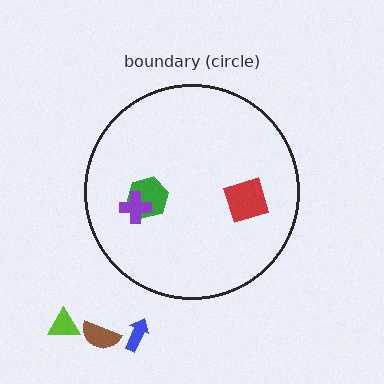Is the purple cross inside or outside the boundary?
Inside.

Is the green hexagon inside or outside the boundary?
Inside.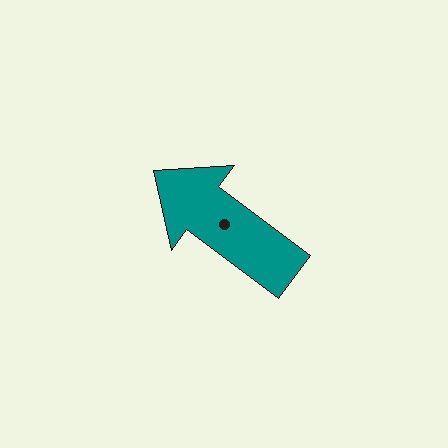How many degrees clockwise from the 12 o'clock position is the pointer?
Approximately 307 degrees.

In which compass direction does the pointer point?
Northwest.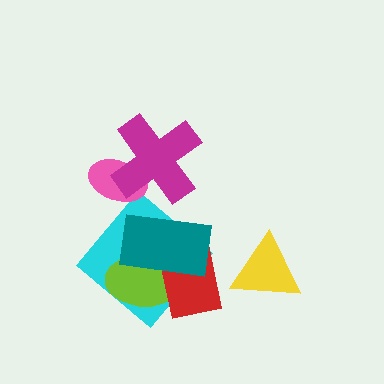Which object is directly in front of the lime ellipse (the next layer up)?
The red rectangle is directly in front of the lime ellipse.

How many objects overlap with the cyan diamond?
3 objects overlap with the cyan diamond.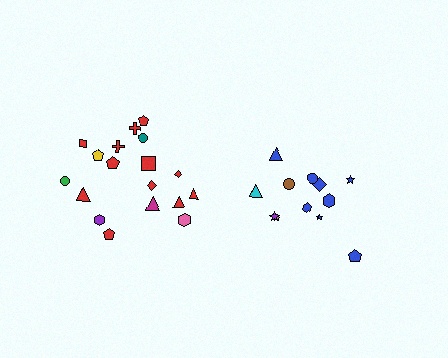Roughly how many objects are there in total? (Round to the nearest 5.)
Roughly 30 objects in total.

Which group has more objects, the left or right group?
The left group.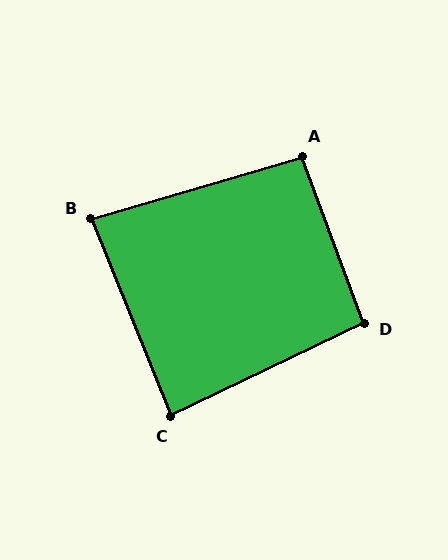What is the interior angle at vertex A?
Approximately 94 degrees (approximately right).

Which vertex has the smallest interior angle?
B, at approximately 85 degrees.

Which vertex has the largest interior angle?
D, at approximately 95 degrees.